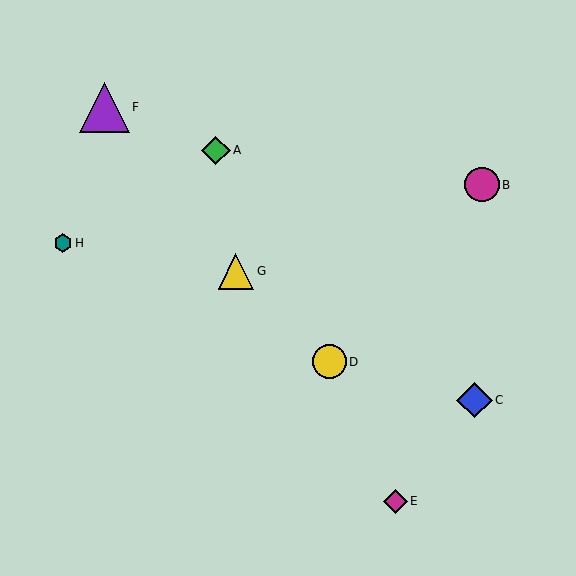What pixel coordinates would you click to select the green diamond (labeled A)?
Click at (216, 150) to select the green diamond A.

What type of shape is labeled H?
Shape H is a teal hexagon.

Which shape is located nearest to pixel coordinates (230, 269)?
The yellow triangle (labeled G) at (236, 271) is nearest to that location.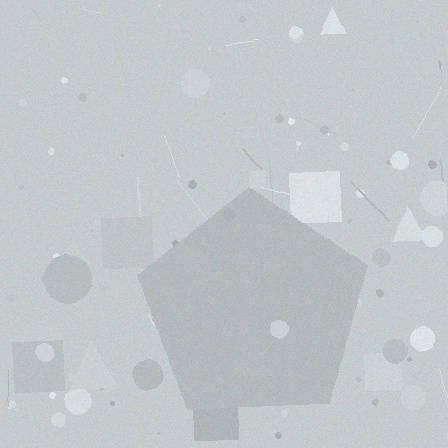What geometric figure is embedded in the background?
A pentagon is embedded in the background.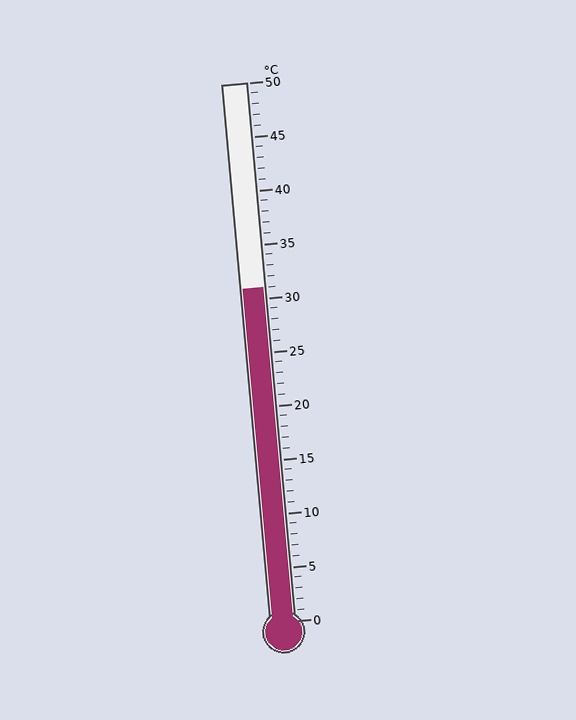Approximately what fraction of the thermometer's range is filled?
The thermometer is filled to approximately 60% of its range.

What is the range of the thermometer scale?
The thermometer scale ranges from 0°C to 50°C.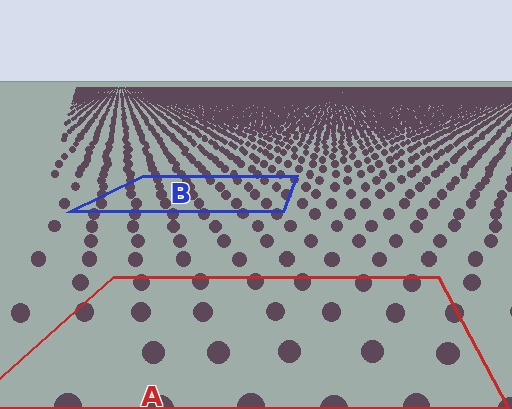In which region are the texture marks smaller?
The texture marks are smaller in region B, because it is farther away.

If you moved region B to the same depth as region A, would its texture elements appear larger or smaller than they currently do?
They would appear larger. At a closer depth, the same texture elements are projected at a bigger on-screen size.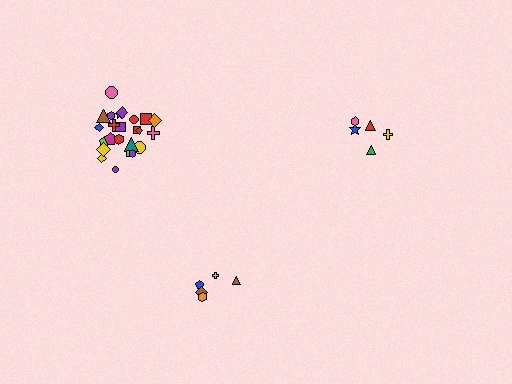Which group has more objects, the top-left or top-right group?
The top-left group.